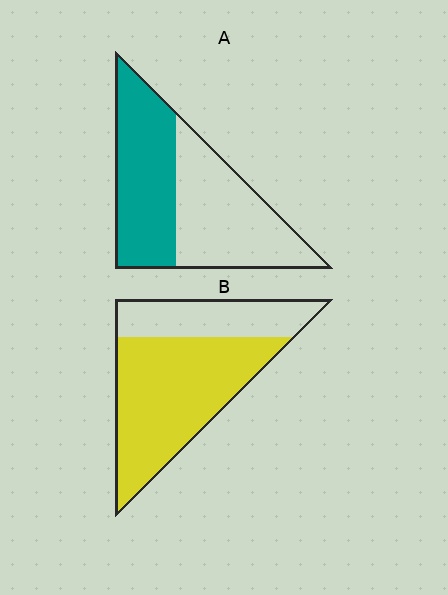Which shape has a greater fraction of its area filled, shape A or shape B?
Shape B.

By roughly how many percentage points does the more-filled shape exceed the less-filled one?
By roughly 20 percentage points (B over A).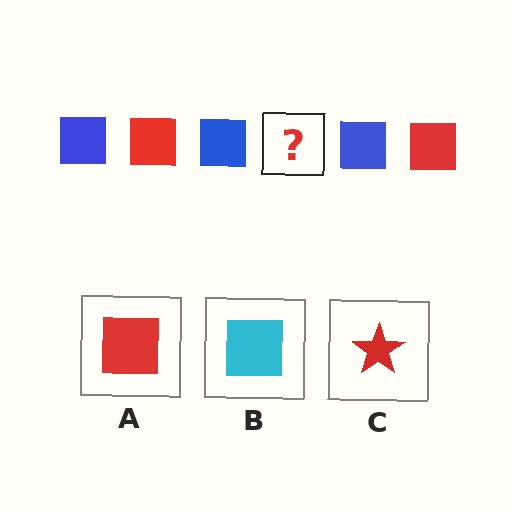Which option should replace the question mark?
Option A.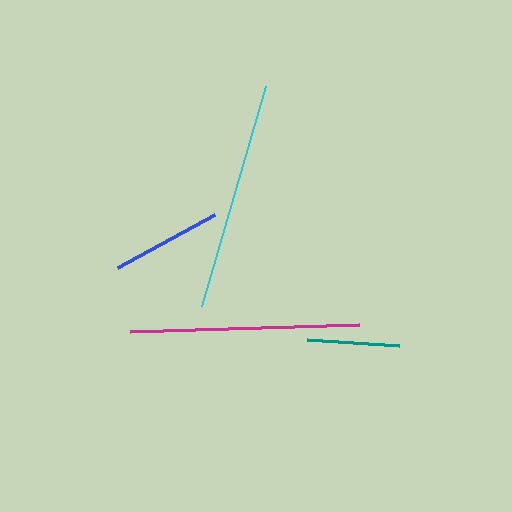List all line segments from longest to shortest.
From longest to shortest: cyan, magenta, blue, teal.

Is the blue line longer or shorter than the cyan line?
The cyan line is longer than the blue line.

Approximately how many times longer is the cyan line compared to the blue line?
The cyan line is approximately 2.1 times the length of the blue line.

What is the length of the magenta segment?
The magenta segment is approximately 229 pixels long.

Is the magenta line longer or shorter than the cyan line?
The cyan line is longer than the magenta line.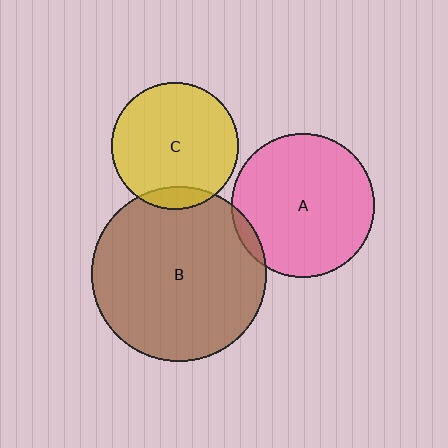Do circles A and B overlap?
Yes.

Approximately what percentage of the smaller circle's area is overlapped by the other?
Approximately 5%.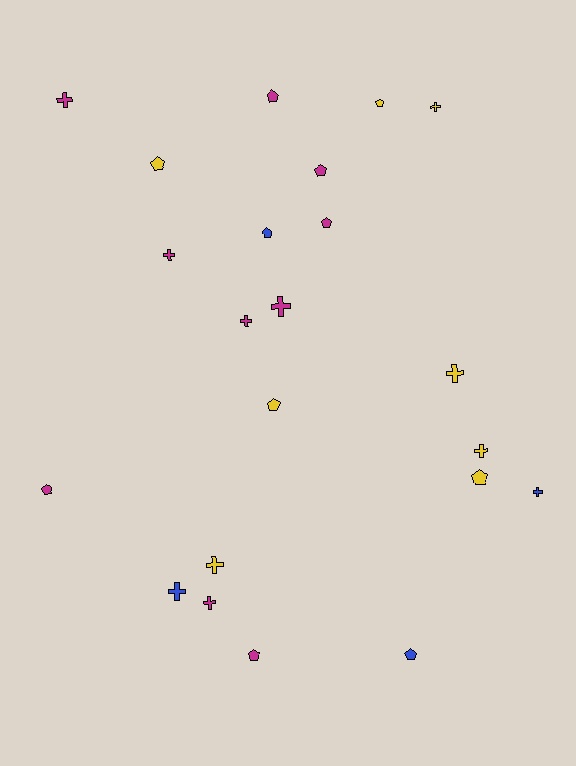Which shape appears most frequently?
Cross, with 11 objects.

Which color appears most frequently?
Magenta, with 10 objects.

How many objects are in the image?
There are 22 objects.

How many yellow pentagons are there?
There are 4 yellow pentagons.